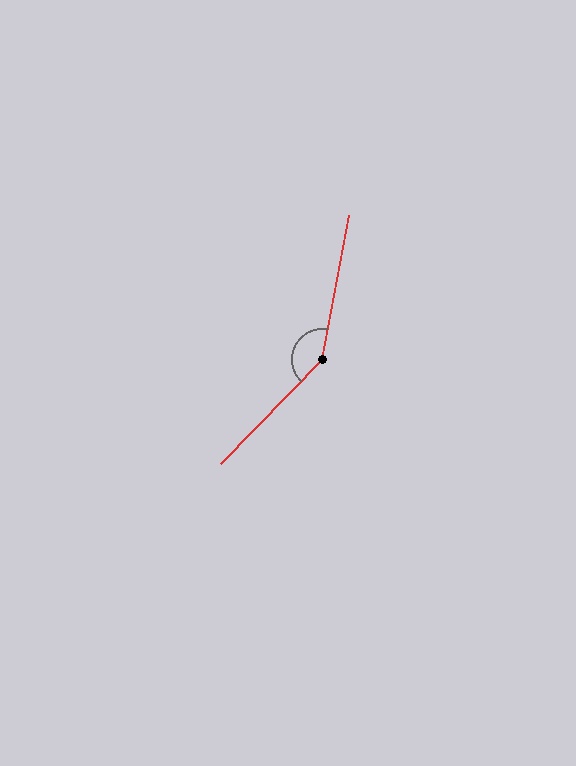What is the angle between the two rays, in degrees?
Approximately 147 degrees.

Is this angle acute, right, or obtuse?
It is obtuse.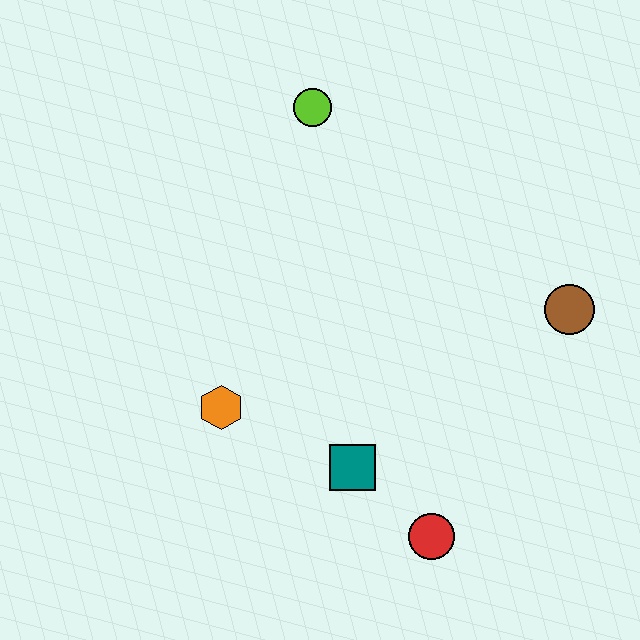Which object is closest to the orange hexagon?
The teal square is closest to the orange hexagon.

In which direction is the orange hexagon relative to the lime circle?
The orange hexagon is below the lime circle.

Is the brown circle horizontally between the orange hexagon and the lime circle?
No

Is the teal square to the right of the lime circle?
Yes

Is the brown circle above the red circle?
Yes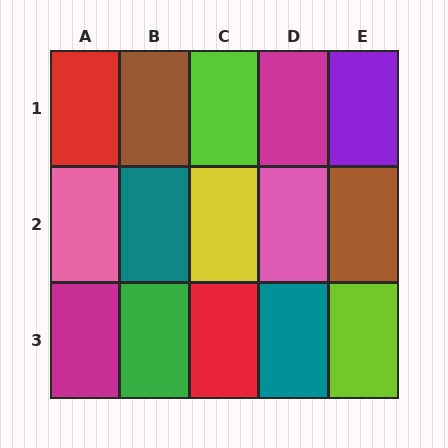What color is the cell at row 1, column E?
Purple.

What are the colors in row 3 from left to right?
Magenta, green, red, teal, lime.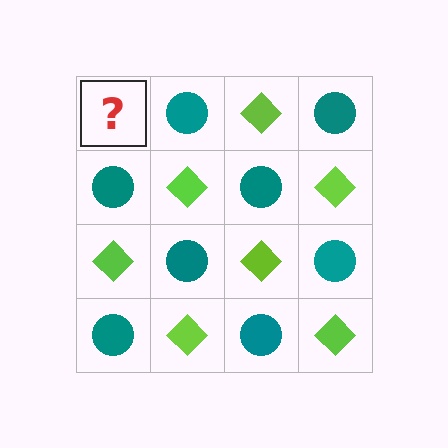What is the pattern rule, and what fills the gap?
The rule is that it alternates lime diamond and teal circle in a checkerboard pattern. The gap should be filled with a lime diamond.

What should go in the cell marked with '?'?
The missing cell should contain a lime diamond.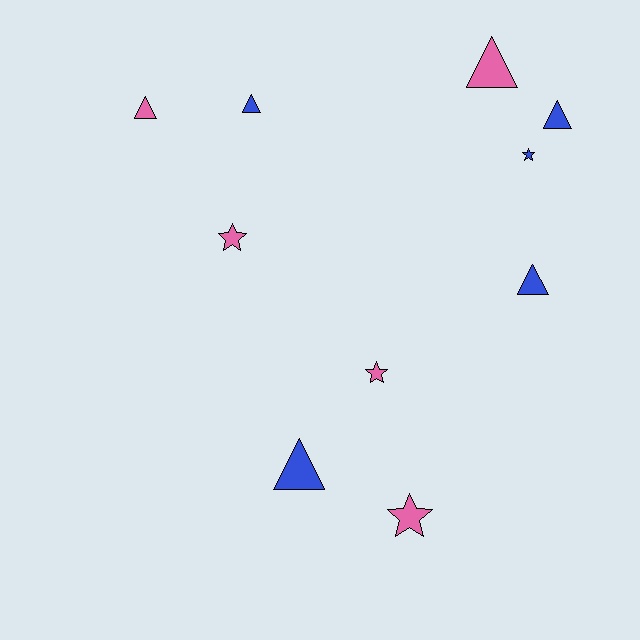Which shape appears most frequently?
Triangle, with 6 objects.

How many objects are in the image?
There are 10 objects.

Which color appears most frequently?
Blue, with 5 objects.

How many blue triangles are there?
There are 4 blue triangles.